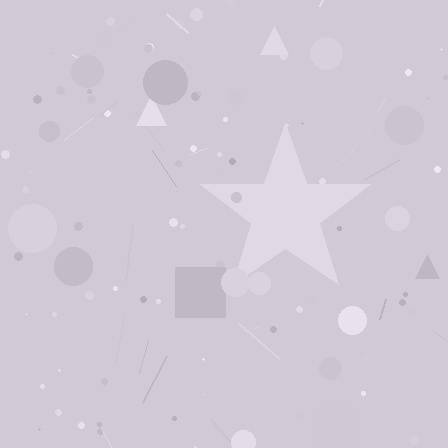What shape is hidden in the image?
A star is hidden in the image.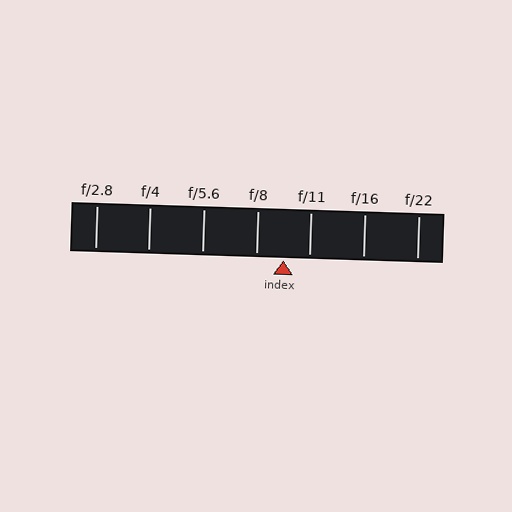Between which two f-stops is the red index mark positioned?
The index mark is between f/8 and f/11.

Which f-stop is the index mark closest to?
The index mark is closest to f/11.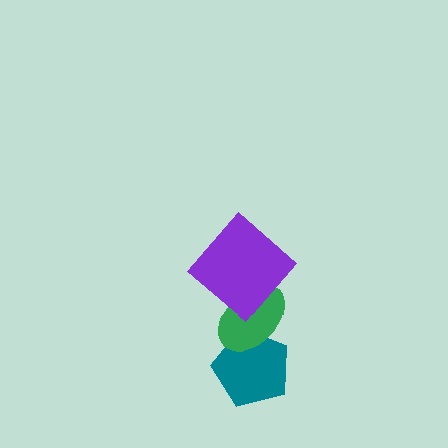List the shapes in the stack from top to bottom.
From top to bottom: the purple diamond, the green ellipse, the teal pentagon.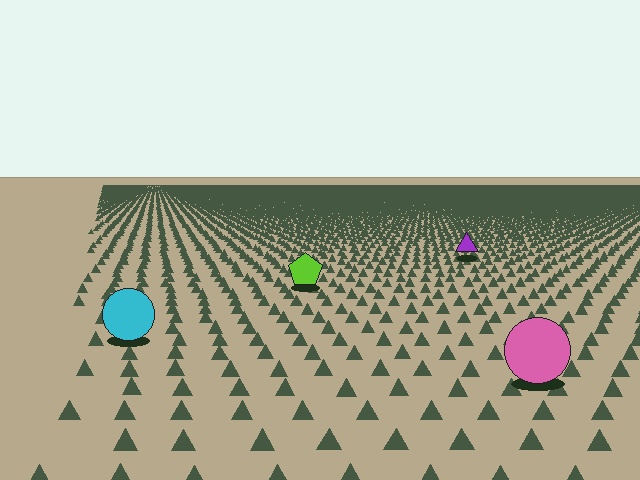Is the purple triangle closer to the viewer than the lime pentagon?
No. The lime pentagon is closer — you can tell from the texture gradient: the ground texture is coarser near it.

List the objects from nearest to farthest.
From nearest to farthest: the pink circle, the cyan circle, the lime pentagon, the purple triangle.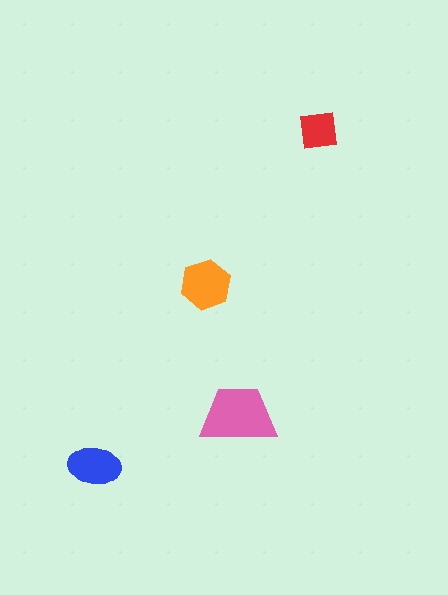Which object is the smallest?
The red square.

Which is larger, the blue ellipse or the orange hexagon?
The orange hexagon.